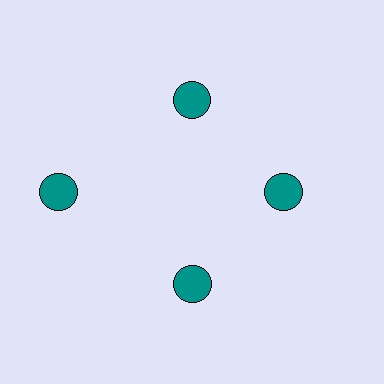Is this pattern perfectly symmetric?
No. The 4 teal circles are arranged in a ring, but one element near the 9 o'clock position is pushed outward from the center, breaking the 4-fold rotational symmetry.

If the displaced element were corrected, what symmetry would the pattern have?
It would have 4-fold rotational symmetry — the pattern would map onto itself every 90 degrees.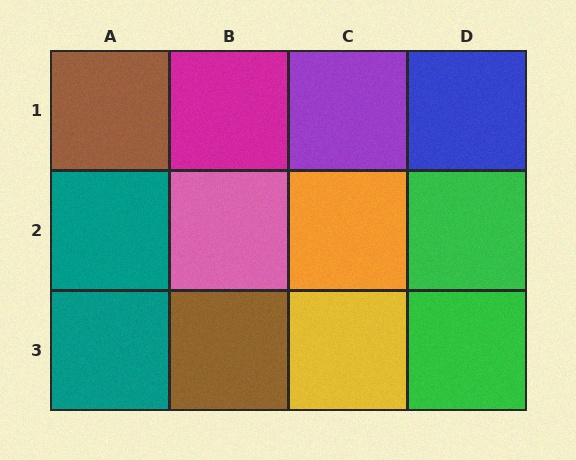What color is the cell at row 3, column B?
Brown.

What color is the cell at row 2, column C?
Orange.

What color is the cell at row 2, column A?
Teal.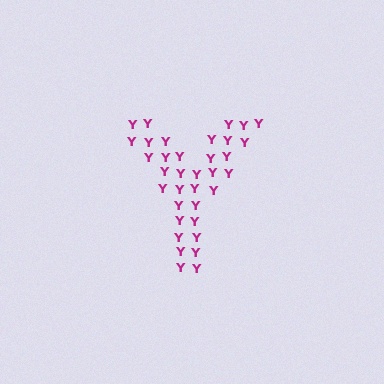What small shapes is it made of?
It is made of small letter Y's.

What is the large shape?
The large shape is the letter Y.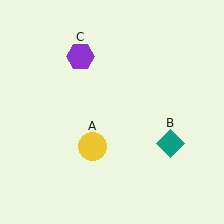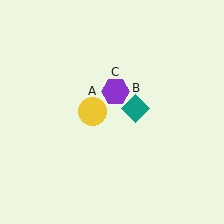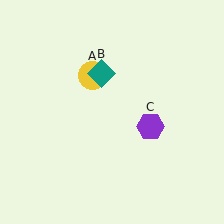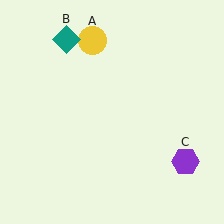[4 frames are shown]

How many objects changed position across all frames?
3 objects changed position: yellow circle (object A), teal diamond (object B), purple hexagon (object C).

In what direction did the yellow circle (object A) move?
The yellow circle (object A) moved up.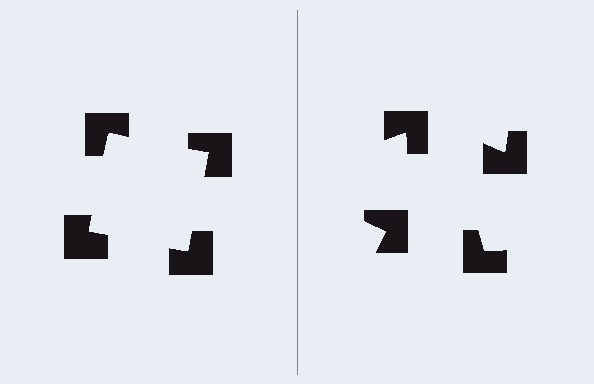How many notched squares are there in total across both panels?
8 — 4 on each side.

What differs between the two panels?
The notched squares are positioned identically on both sides; only the wedge orientations differ. On the left they align to a square; on the right they are misaligned.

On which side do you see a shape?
An illusory square appears on the left side. On the right side the wedge cuts are rotated, so no coherent shape forms.